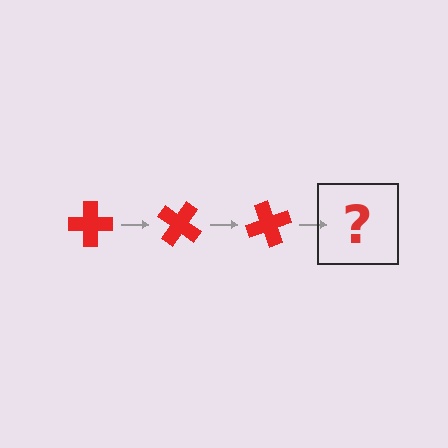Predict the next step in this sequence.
The next step is a red cross rotated 105 degrees.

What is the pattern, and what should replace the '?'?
The pattern is that the cross rotates 35 degrees each step. The '?' should be a red cross rotated 105 degrees.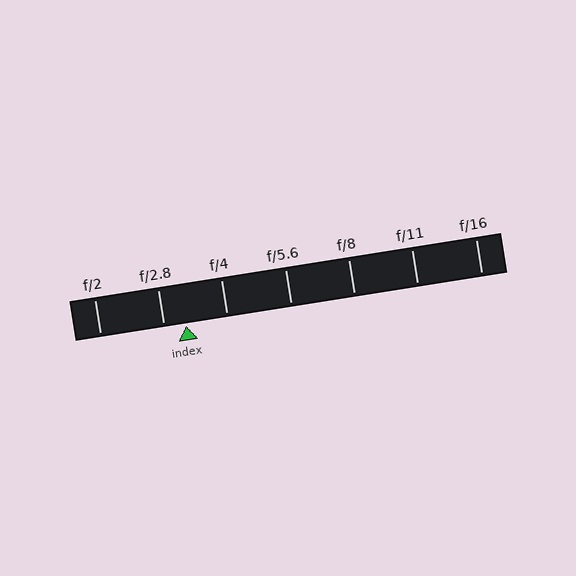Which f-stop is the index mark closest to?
The index mark is closest to f/2.8.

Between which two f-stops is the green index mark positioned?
The index mark is between f/2.8 and f/4.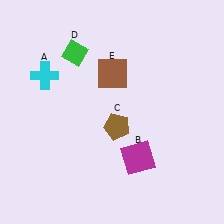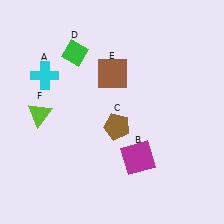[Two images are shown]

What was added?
A lime triangle (F) was added in Image 2.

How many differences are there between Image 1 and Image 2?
There is 1 difference between the two images.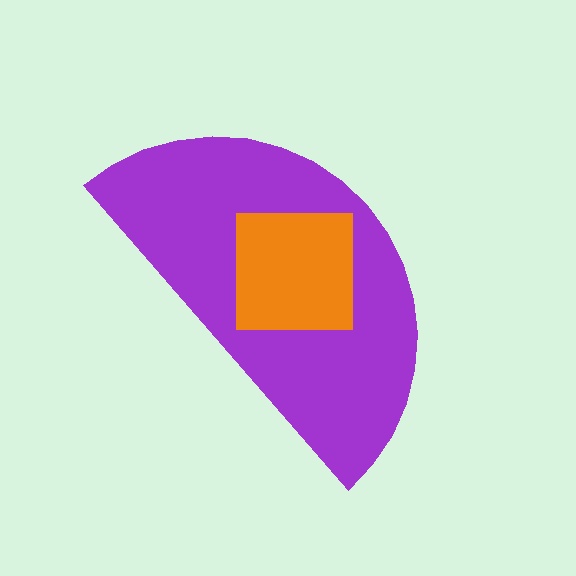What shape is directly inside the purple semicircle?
The orange square.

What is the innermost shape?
The orange square.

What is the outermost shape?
The purple semicircle.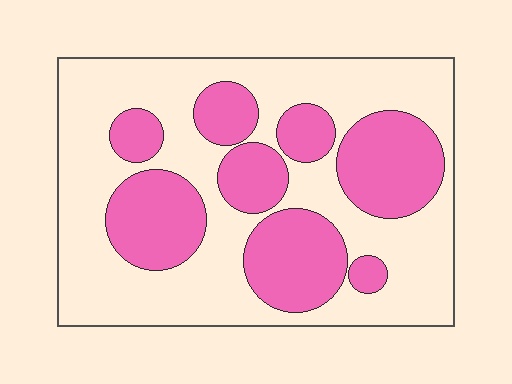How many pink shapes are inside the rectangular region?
8.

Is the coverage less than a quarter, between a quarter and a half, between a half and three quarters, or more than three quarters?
Between a quarter and a half.